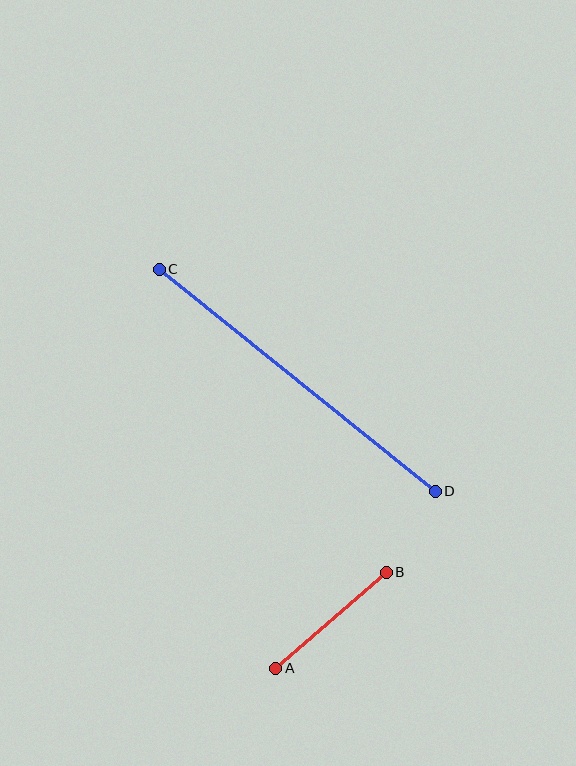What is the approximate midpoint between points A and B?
The midpoint is at approximately (331, 620) pixels.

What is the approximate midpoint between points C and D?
The midpoint is at approximately (297, 380) pixels.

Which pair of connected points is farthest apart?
Points C and D are farthest apart.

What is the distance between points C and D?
The distance is approximately 354 pixels.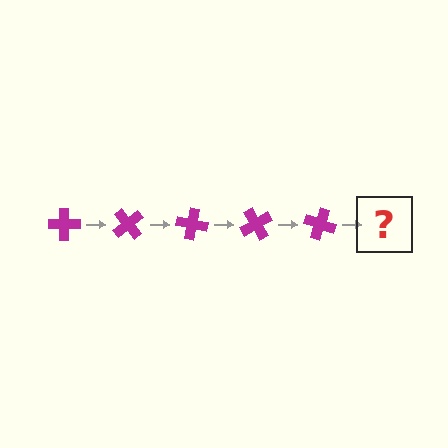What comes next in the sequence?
The next element should be a magenta cross rotated 250 degrees.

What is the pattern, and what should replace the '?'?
The pattern is that the cross rotates 50 degrees each step. The '?' should be a magenta cross rotated 250 degrees.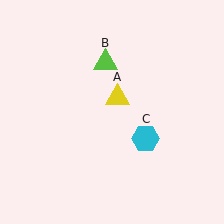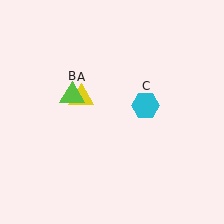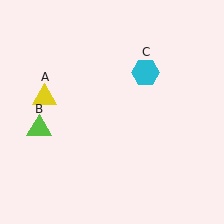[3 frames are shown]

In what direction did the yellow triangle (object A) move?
The yellow triangle (object A) moved left.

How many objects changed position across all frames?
3 objects changed position: yellow triangle (object A), lime triangle (object B), cyan hexagon (object C).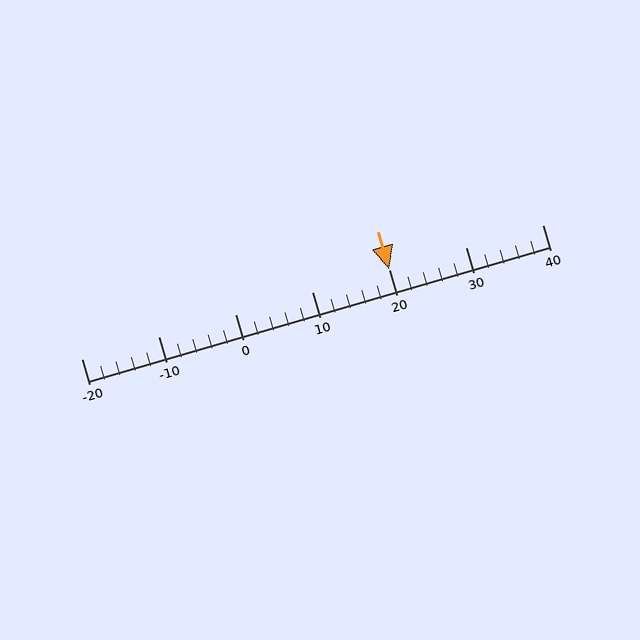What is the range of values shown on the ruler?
The ruler shows values from -20 to 40.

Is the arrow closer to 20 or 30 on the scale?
The arrow is closer to 20.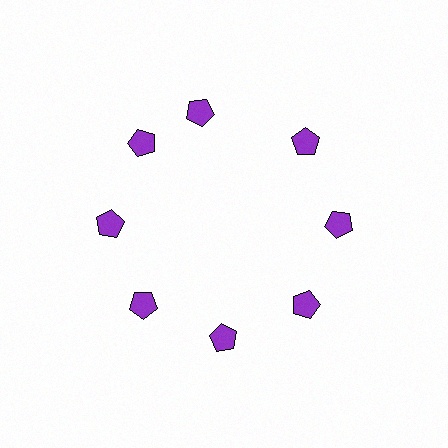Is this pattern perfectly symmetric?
No. The 8 purple pentagons are arranged in a ring, but one element near the 12 o'clock position is rotated out of alignment along the ring, breaking the 8-fold rotational symmetry.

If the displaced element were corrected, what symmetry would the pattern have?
It would have 8-fold rotational symmetry — the pattern would map onto itself every 45 degrees.